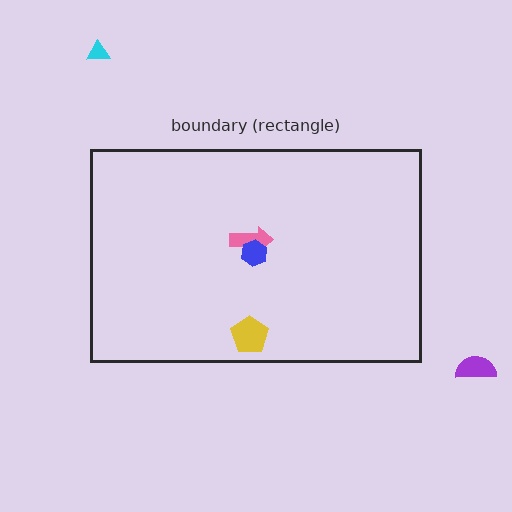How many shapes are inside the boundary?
3 inside, 2 outside.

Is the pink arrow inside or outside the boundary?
Inside.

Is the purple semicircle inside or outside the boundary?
Outside.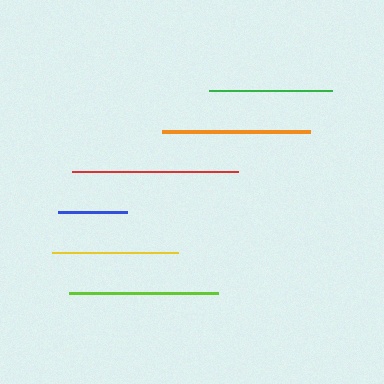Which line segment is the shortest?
The blue line is the shortest at approximately 69 pixels.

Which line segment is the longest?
The red line is the longest at approximately 166 pixels.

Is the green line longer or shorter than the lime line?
The lime line is longer than the green line.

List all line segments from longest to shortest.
From longest to shortest: red, lime, orange, yellow, green, blue.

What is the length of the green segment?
The green segment is approximately 123 pixels long.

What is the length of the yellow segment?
The yellow segment is approximately 126 pixels long.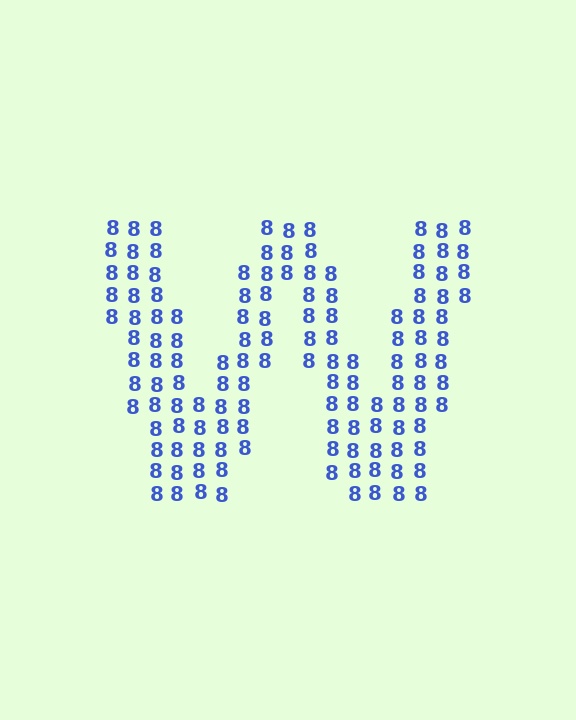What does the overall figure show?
The overall figure shows the letter W.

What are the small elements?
The small elements are digit 8's.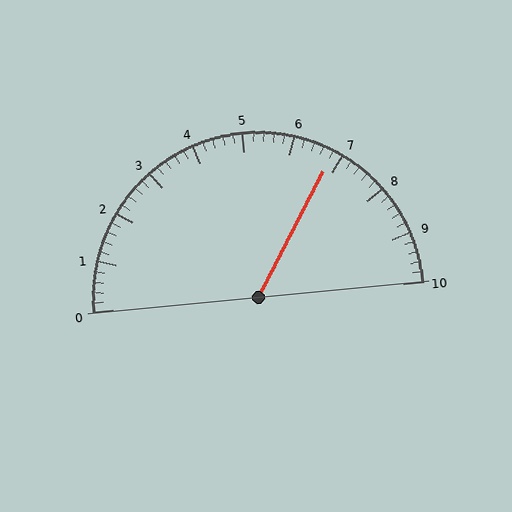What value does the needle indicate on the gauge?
The needle indicates approximately 6.8.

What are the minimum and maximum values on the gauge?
The gauge ranges from 0 to 10.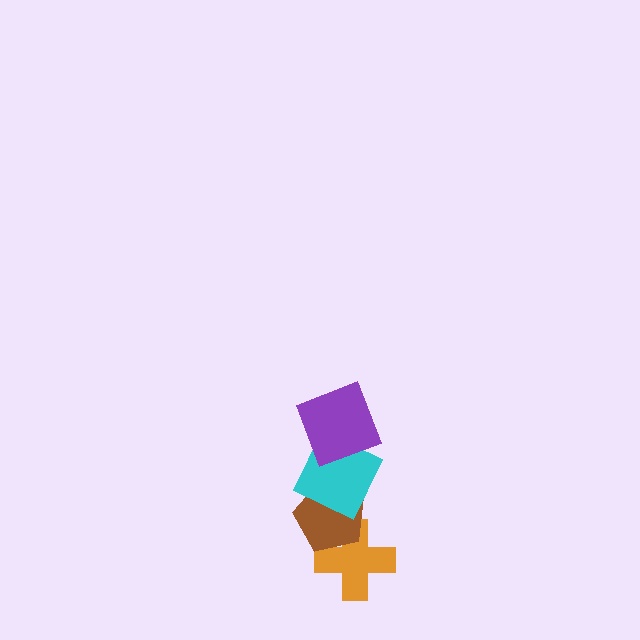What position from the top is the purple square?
The purple square is 1st from the top.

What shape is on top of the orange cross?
The brown pentagon is on top of the orange cross.